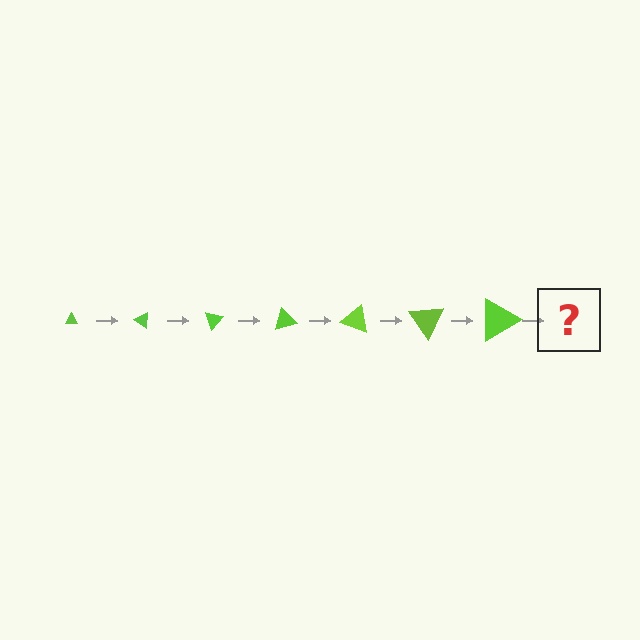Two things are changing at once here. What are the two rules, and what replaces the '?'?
The two rules are that the triangle grows larger each step and it rotates 35 degrees each step. The '?' should be a triangle, larger than the previous one and rotated 245 degrees from the start.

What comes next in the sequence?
The next element should be a triangle, larger than the previous one and rotated 245 degrees from the start.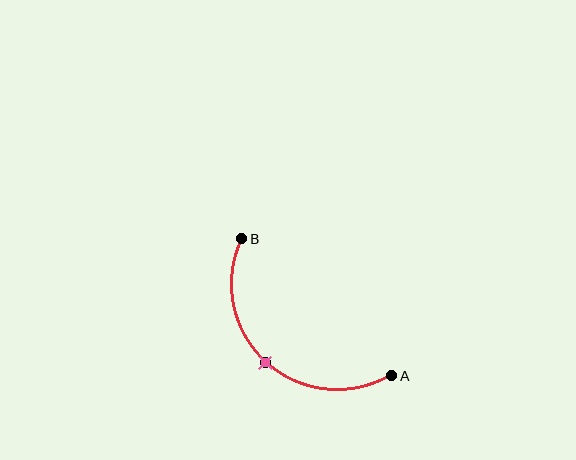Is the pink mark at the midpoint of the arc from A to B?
Yes. The pink mark lies on the arc at equal arc-length from both A and B — it is the arc midpoint.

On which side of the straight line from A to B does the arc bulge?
The arc bulges below and to the left of the straight line connecting A and B.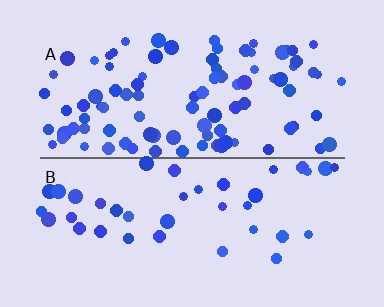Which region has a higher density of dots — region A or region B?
A (the top).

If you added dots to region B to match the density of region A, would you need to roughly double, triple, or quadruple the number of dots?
Approximately double.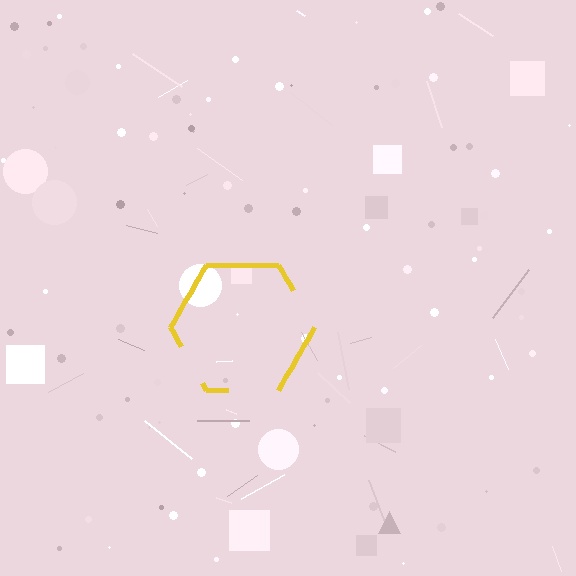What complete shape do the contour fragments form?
The contour fragments form a hexagon.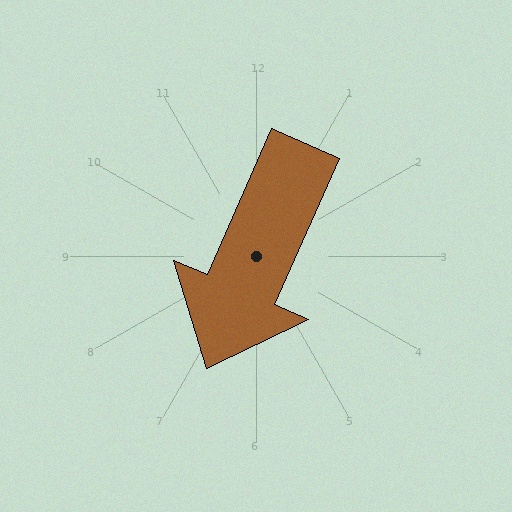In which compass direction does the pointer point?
Southwest.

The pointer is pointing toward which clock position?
Roughly 7 o'clock.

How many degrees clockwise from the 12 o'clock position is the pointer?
Approximately 204 degrees.